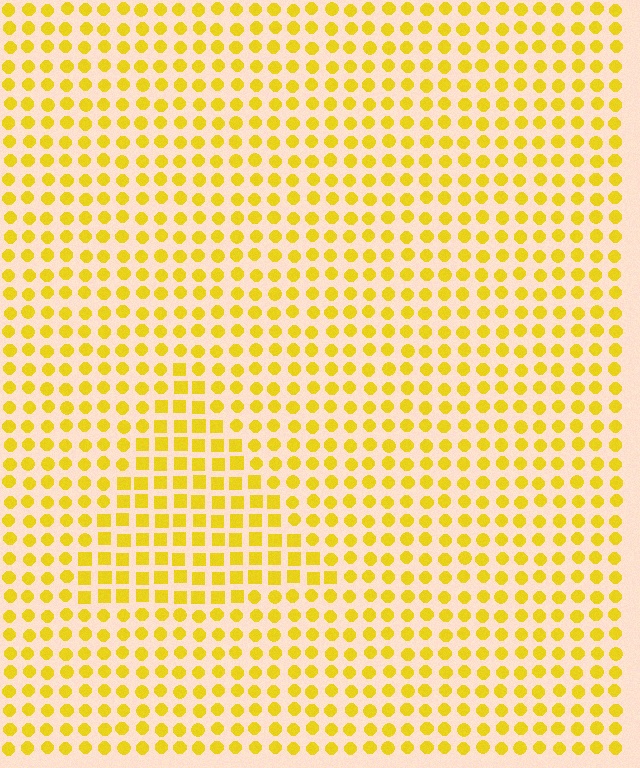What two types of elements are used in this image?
The image uses squares inside the triangle region and circles outside it.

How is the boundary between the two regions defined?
The boundary is defined by a change in element shape: squares inside vs. circles outside. All elements share the same color and spacing.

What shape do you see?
I see a triangle.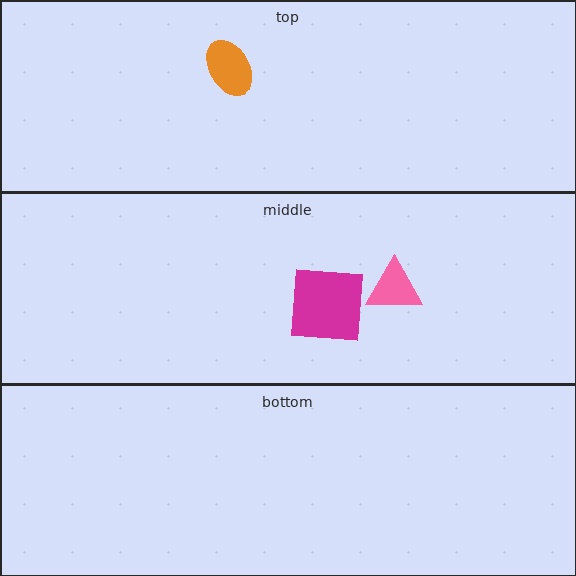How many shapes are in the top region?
1.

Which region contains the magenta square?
The middle region.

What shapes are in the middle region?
The magenta square, the pink triangle.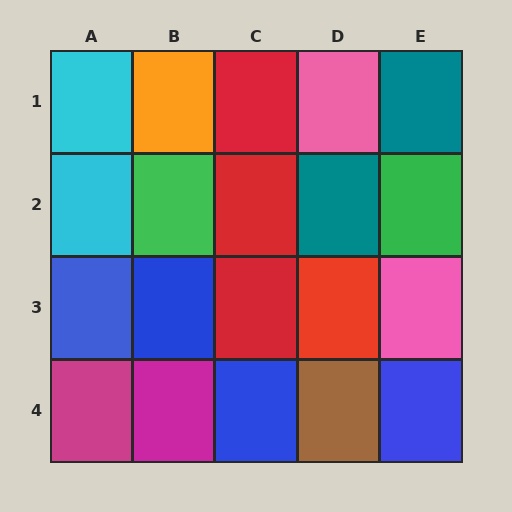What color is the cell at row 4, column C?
Blue.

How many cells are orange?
1 cell is orange.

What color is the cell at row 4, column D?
Brown.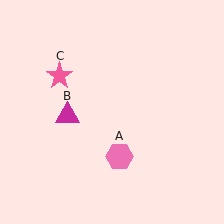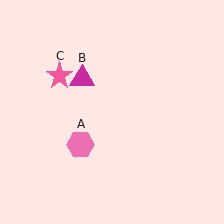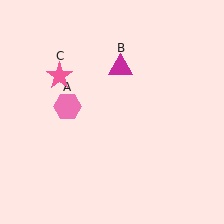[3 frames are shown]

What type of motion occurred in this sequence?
The pink hexagon (object A), magenta triangle (object B) rotated clockwise around the center of the scene.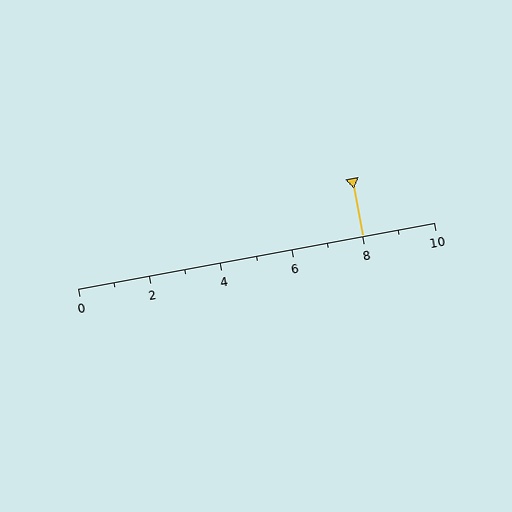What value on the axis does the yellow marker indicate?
The marker indicates approximately 8.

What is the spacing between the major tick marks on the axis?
The major ticks are spaced 2 apart.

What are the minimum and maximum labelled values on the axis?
The axis runs from 0 to 10.